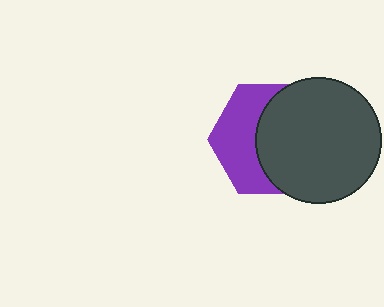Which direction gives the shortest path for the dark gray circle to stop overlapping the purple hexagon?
Moving right gives the shortest separation.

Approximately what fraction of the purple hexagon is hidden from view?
Roughly 56% of the purple hexagon is hidden behind the dark gray circle.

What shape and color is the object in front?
The object in front is a dark gray circle.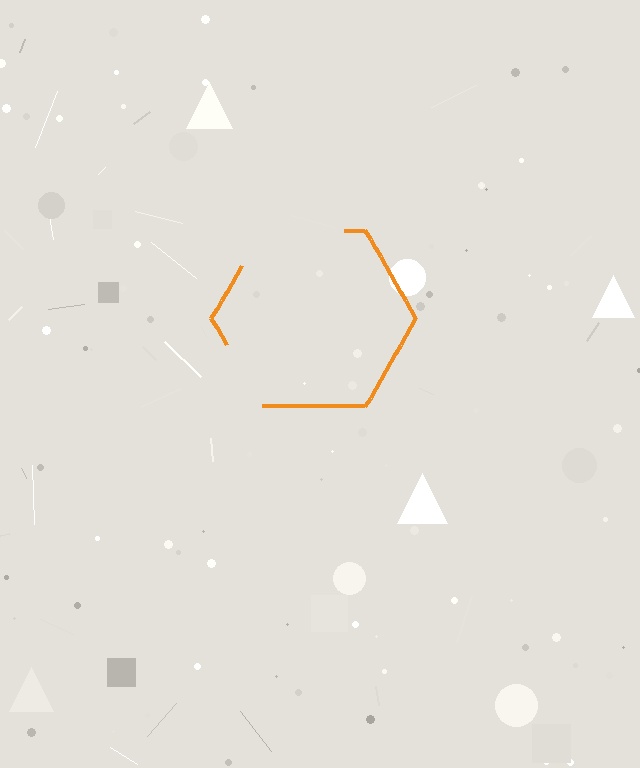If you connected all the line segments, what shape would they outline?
They would outline a hexagon.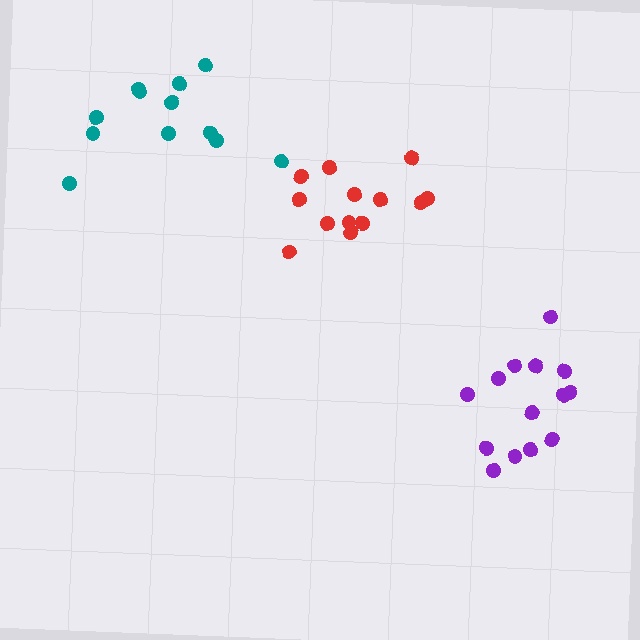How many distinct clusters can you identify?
There are 3 distinct clusters.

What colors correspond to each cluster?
The clusters are colored: teal, red, purple.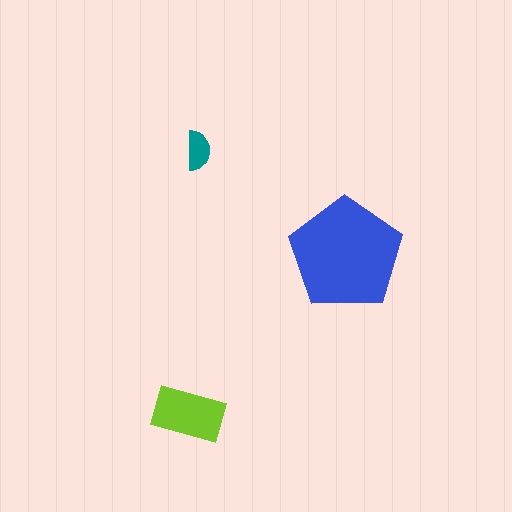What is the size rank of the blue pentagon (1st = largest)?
1st.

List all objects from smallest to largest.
The teal semicircle, the lime rectangle, the blue pentagon.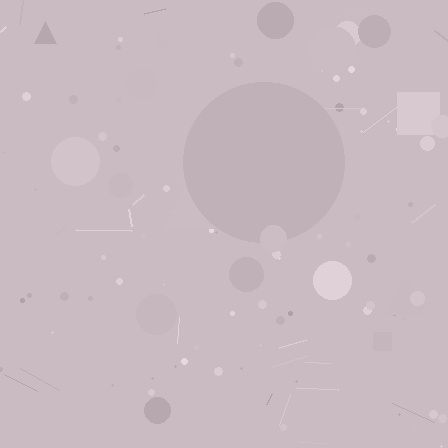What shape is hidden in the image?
A circle is hidden in the image.